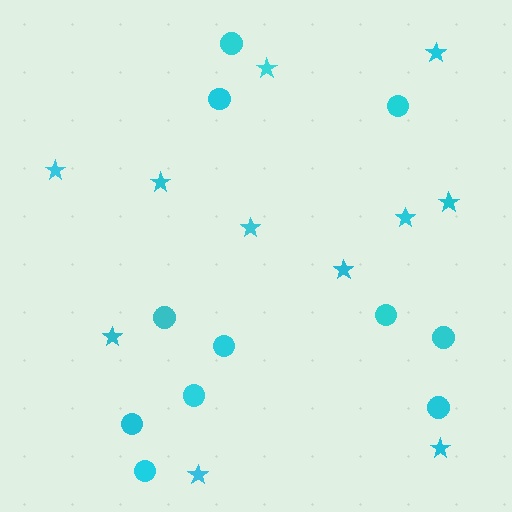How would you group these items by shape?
There are 2 groups: one group of stars (11) and one group of circles (11).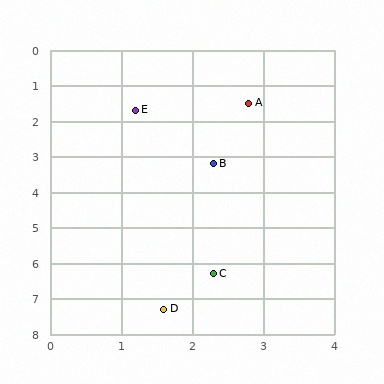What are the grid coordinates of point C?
Point C is at approximately (2.3, 6.3).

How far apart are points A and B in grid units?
Points A and B are about 1.8 grid units apart.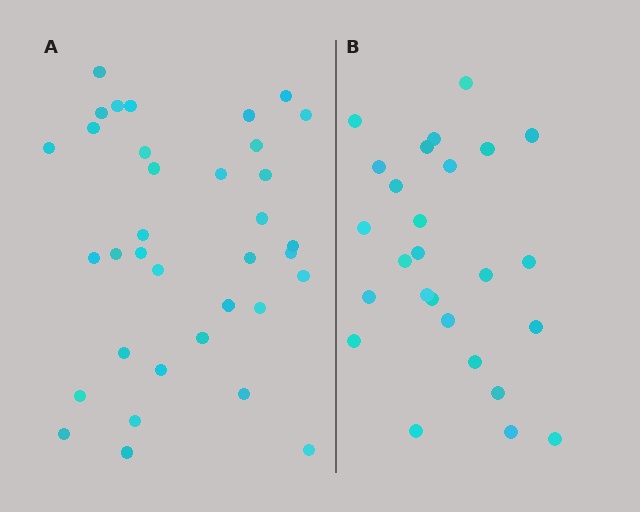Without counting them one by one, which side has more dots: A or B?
Region A (the left region) has more dots.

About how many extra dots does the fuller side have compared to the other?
Region A has roughly 8 or so more dots than region B.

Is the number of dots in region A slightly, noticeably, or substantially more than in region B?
Region A has noticeably more, but not dramatically so. The ratio is roughly 1.3 to 1.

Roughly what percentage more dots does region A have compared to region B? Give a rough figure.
About 35% more.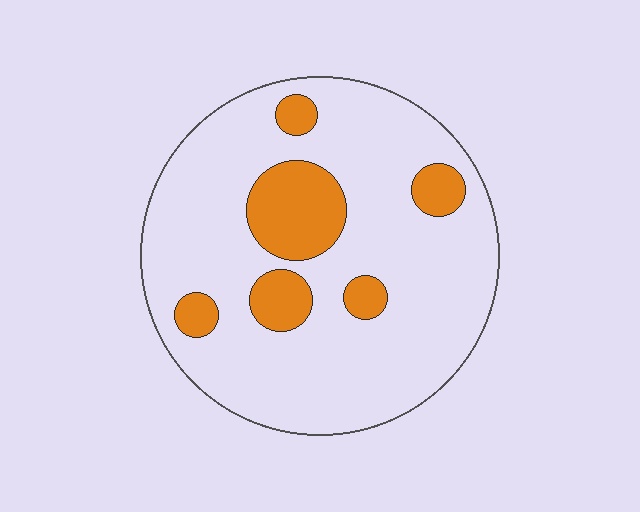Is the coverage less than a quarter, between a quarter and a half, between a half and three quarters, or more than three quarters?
Less than a quarter.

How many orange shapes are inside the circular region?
6.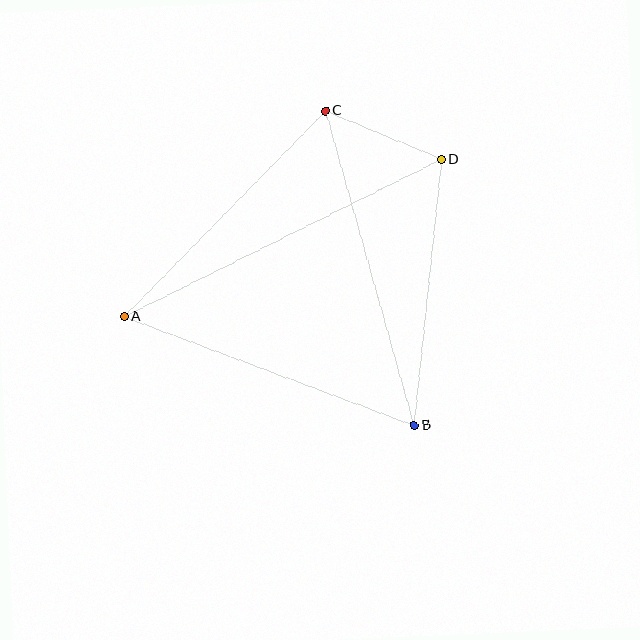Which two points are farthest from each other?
Points A and D are farthest from each other.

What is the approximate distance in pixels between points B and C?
The distance between B and C is approximately 327 pixels.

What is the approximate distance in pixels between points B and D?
The distance between B and D is approximately 267 pixels.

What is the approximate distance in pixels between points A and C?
The distance between A and C is approximately 288 pixels.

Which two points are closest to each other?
Points C and D are closest to each other.